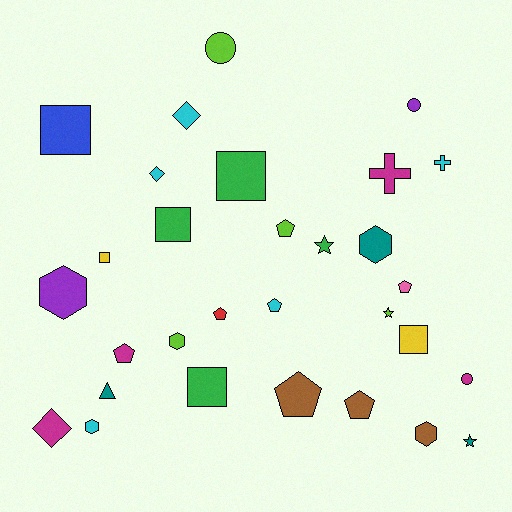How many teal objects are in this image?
There are 3 teal objects.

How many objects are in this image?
There are 30 objects.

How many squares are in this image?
There are 6 squares.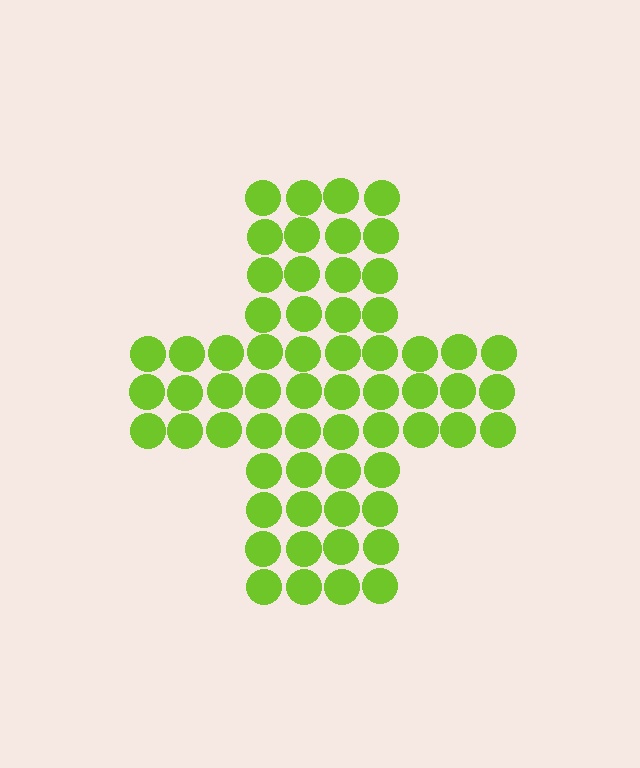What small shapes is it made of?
It is made of small circles.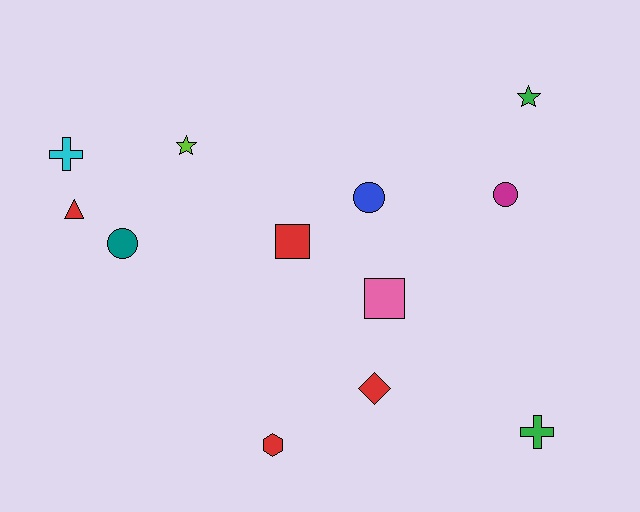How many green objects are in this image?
There are 2 green objects.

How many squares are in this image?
There are 2 squares.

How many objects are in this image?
There are 12 objects.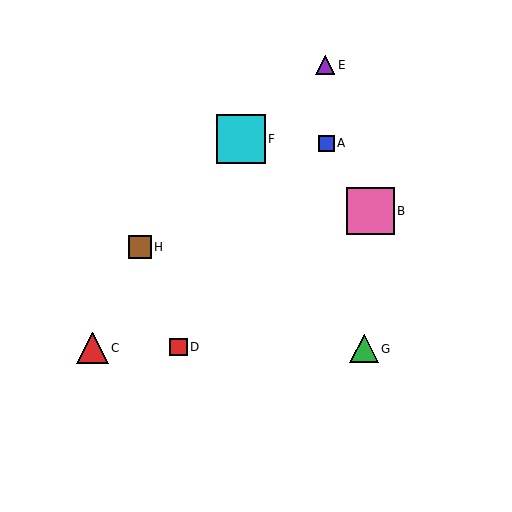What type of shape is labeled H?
Shape H is a brown square.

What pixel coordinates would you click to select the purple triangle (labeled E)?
Click at (325, 65) to select the purple triangle E.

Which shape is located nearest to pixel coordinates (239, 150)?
The cyan square (labeled F) at (241, 139) is nearest to that location.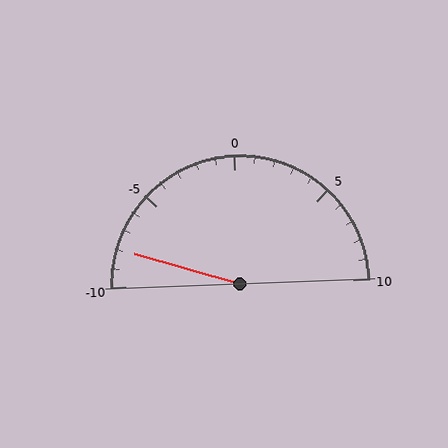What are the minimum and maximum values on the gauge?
The gauge ranges from -10 to 10.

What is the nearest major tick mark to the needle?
The nearest major tick mark is -10.